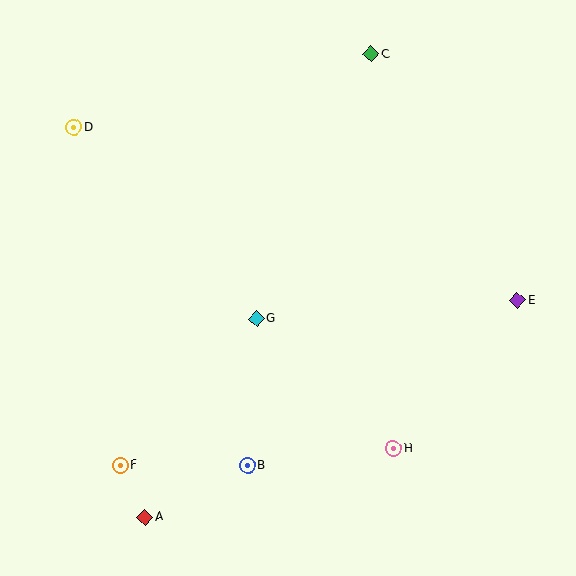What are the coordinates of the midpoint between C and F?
The midpoint between C and F is at (246, 260).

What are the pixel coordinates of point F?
Point F is at (120, 465).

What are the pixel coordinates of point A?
Point A is at (145, 517).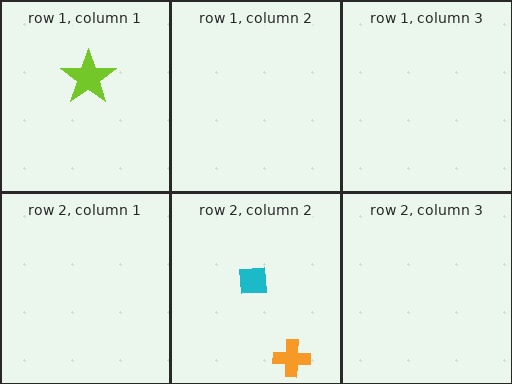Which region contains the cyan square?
The row 2, column 2 region.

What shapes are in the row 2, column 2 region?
The orange cross, the cyan square.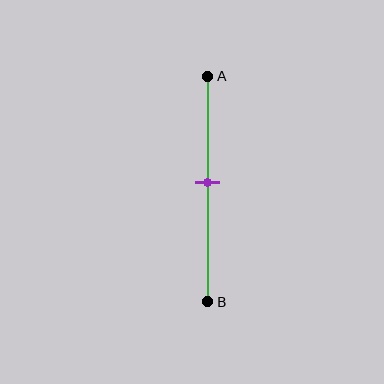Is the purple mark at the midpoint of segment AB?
Yes, the mark is approximately at the midpoint.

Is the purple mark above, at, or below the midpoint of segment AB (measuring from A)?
The purple mark is approximately at the midpoint of segment AB.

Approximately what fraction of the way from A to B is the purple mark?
The purple mark is approximately 45% of the way from A to B.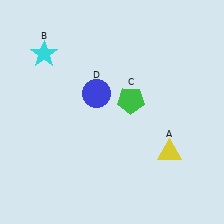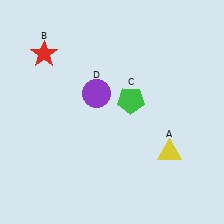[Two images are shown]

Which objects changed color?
B changed from cyan to red. D changed from blue to purple.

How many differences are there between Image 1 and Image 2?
There are 2 differences between the two images.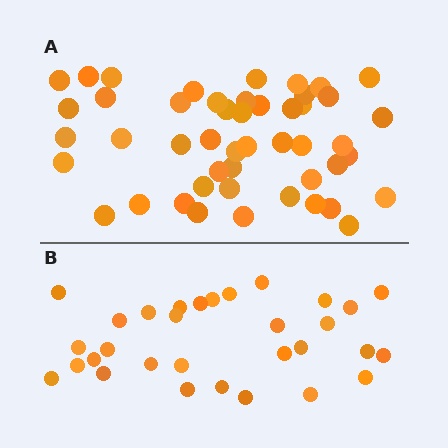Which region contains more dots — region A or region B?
Region A (the top region) has more dots.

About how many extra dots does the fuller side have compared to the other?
Region A has approximately 15 more dots than region B.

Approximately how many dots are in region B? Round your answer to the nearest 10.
About 30 dots. (The exact count is 31, which rounds to 30.)